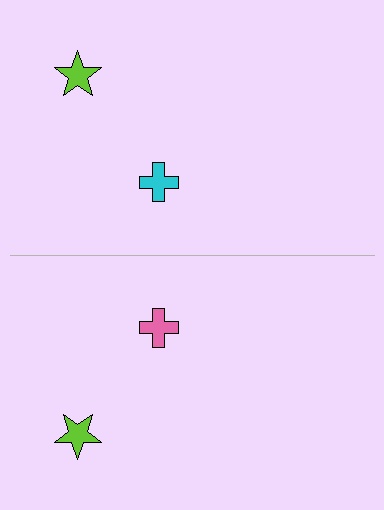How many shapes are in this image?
There are 4 shapes in this image.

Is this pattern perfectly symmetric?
No, the pattern is not perfectly symmetric. The pink cross on the bottom side breaks the symmetry — its mirror counterpart is cyan.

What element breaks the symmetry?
The pink cross on the bottom side breaks the symmetry — its mirror counterpart is cyan.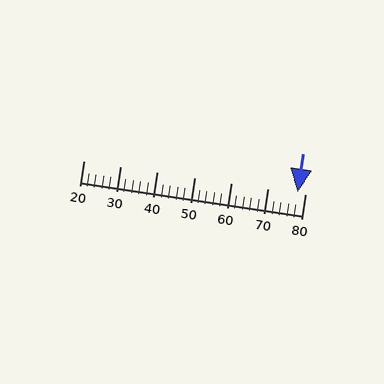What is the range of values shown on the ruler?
The ruler shows values from 20 to 80.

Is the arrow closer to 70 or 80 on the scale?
The arrow is closer to 80.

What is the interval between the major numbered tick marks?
The major tick marks are spaced 10 units apart.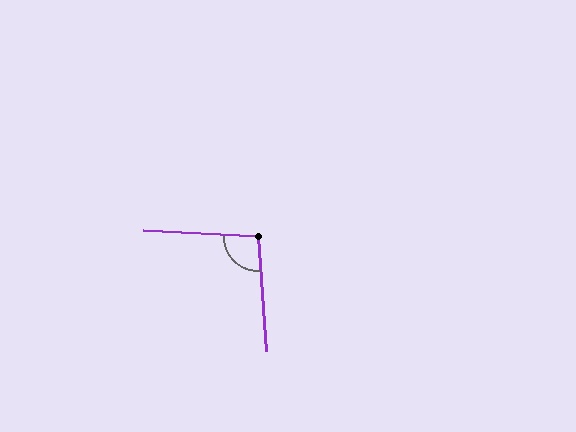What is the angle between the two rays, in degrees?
Approximately 98 degrees.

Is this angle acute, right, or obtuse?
It is obtuse.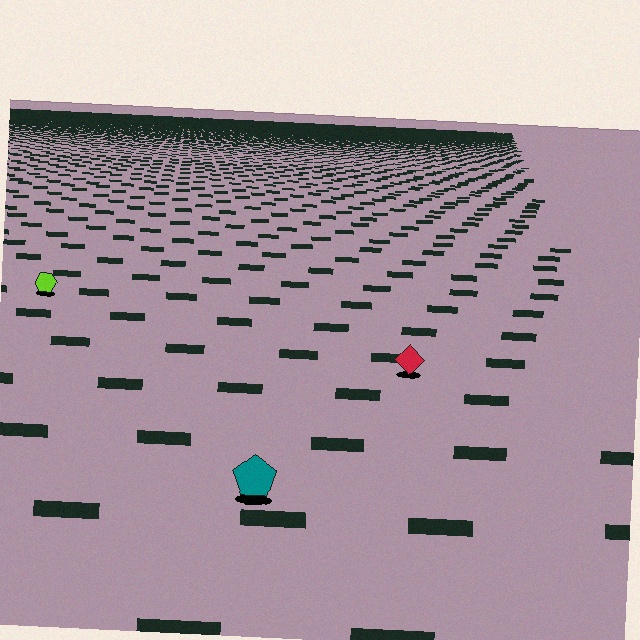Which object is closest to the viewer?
The teal pentagon is closest. The texture marks near it are larger and more spread out.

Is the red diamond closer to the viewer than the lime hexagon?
Yes. The red diamond is closer — you can tell from the texture gradient: the ground texture is coarser near it.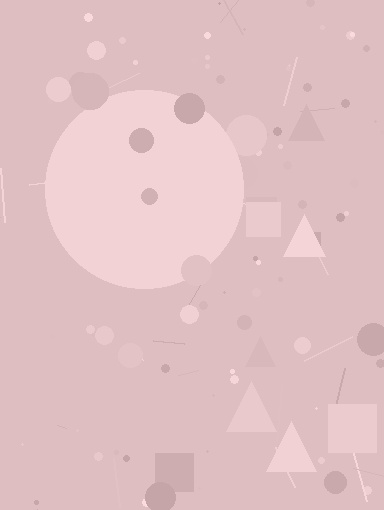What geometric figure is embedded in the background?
A circle is embedded in the background.